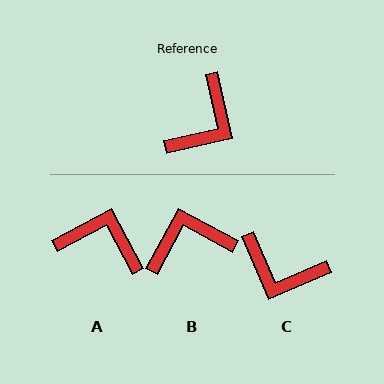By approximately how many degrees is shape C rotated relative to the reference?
Approximately 80 degrees clockwise.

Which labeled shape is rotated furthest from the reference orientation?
B, about 139 degrees away.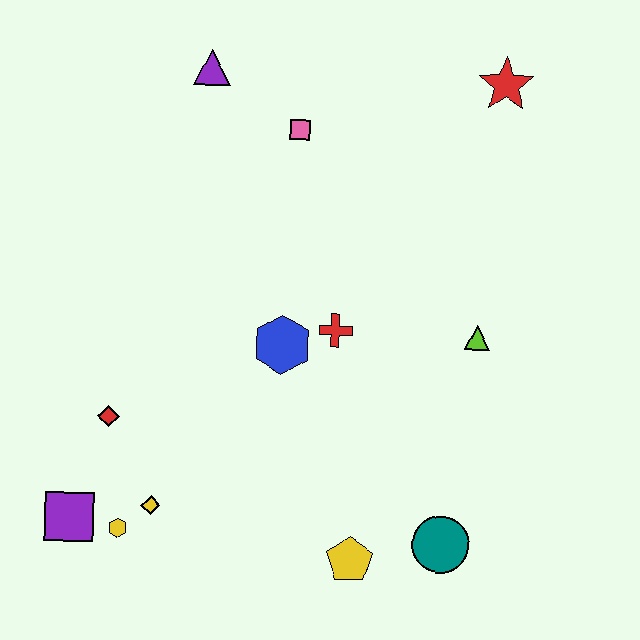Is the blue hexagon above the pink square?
No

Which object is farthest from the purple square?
The red star is farthest from the purple square.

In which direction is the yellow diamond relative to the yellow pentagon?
The yellow diamond is to the left of the yellow pentagon.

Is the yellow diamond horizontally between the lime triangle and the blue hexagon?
No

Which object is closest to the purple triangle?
The pink square is closest to the purple triangle.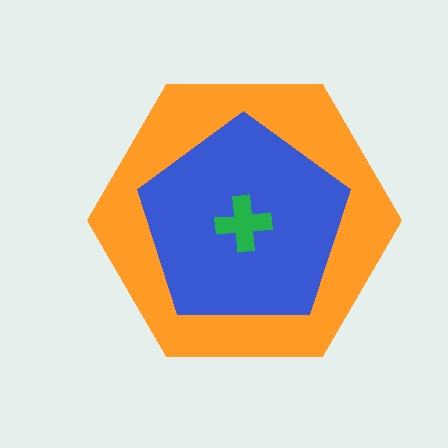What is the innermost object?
The green cross.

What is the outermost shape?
The orange hexagon.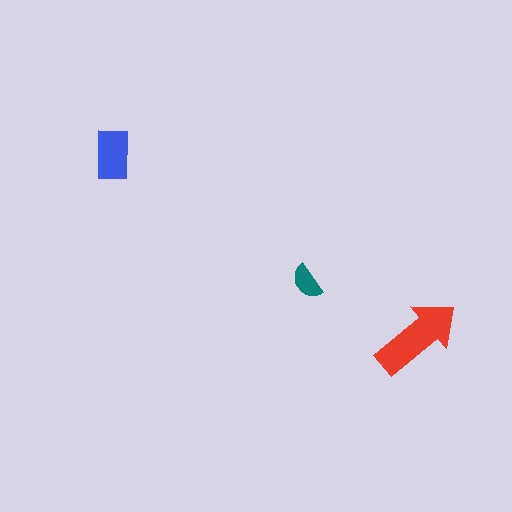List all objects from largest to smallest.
The red arrow, the blue rectangle, the teal semicircle.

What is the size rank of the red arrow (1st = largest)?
1st.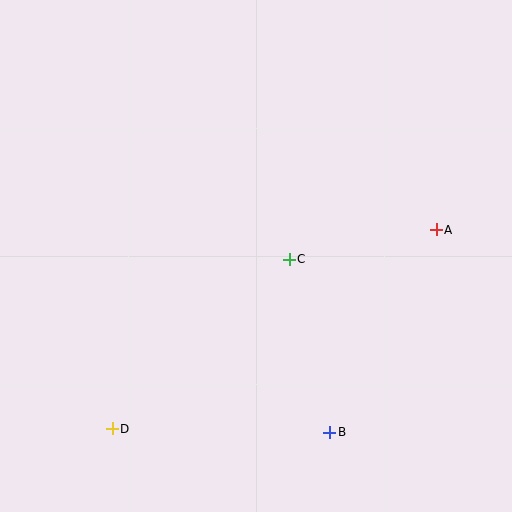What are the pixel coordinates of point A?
Point A is at (436, 230).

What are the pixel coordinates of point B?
Point B is at (330, 432).